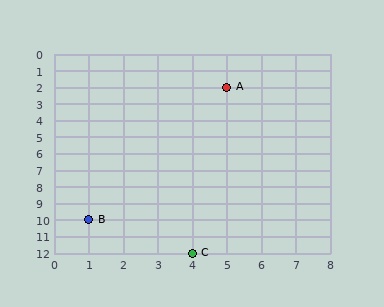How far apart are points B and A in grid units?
Points B and A are 4 columns and 8 rows apart (about 8.9 grid units diagonally).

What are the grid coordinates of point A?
Point A is at grid coordinates (5, 2).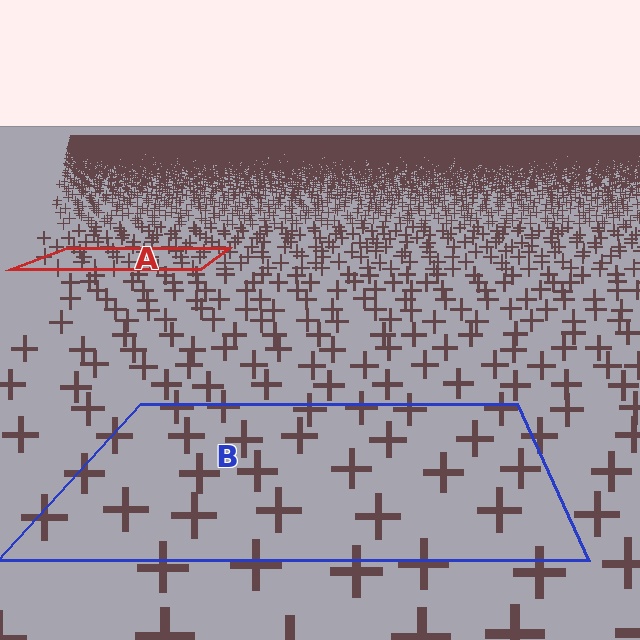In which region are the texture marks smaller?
The texture marks are smaller in region A, because it is farther away.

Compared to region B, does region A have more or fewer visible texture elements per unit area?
Region A has more texture elements per unit area — they are packed more densely because it is farther away.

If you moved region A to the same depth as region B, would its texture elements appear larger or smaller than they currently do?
They would appear larger. At a closer depth, the same texture elements are projected at a bigger on-screen size.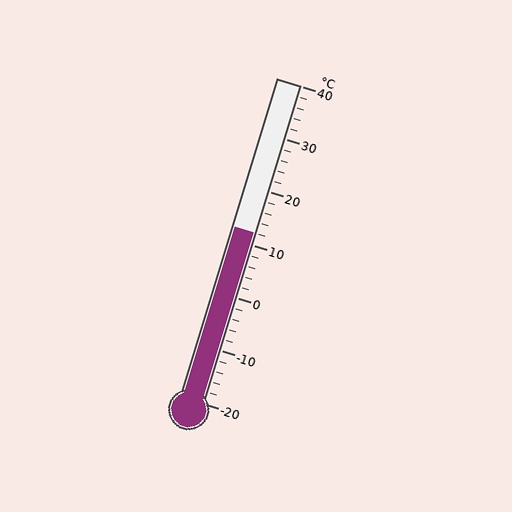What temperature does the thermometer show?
The thermometer shows approximately 12°C.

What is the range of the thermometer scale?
The thermometer scale ranges from -20°C to 40°C.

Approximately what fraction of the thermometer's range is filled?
The thermometer is filled to approximately 55% of its range.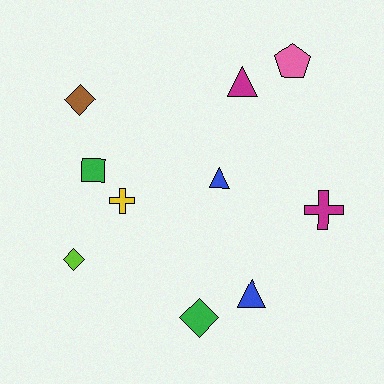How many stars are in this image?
There are no stars.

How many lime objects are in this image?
There is 1 lime object.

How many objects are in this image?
There are 10 objects.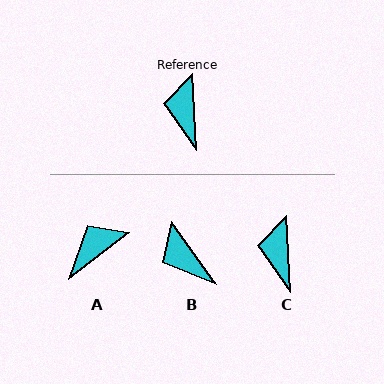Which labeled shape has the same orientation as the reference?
C.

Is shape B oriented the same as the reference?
No, it is off by about 33 degrees.